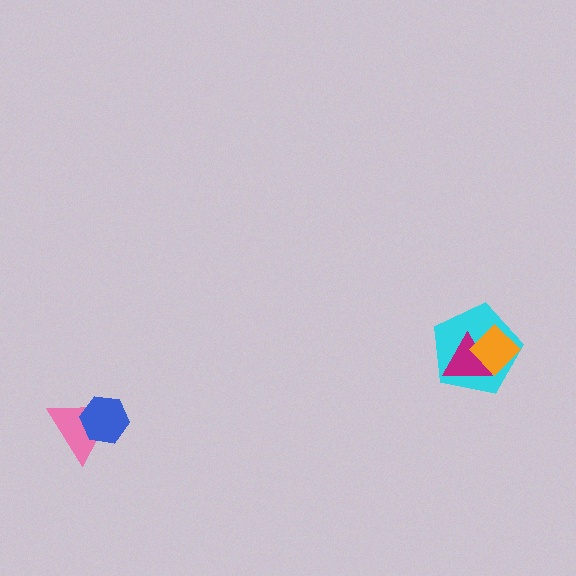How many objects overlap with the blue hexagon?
1 object overlaps with the blue hexagon.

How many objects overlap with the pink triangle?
1 object overlaps with the pink triangle.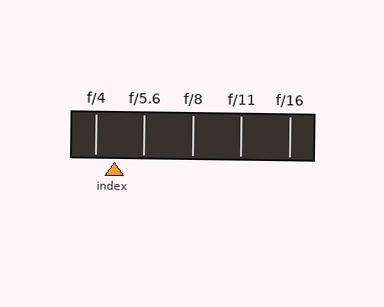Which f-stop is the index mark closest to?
The index mark is closest to f/4.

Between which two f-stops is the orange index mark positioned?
The index mark is between f/4 and f/5.6.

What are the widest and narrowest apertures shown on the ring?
The widest aperture shown is f/4 and the narrowest is f/16.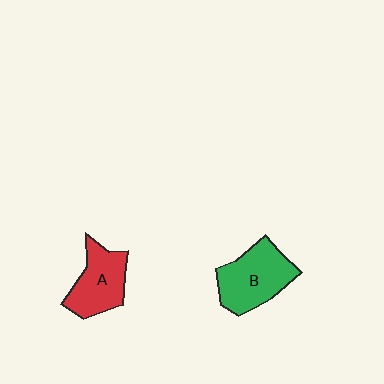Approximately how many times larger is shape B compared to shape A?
Approximately 1.2 times.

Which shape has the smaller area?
Shape A (red).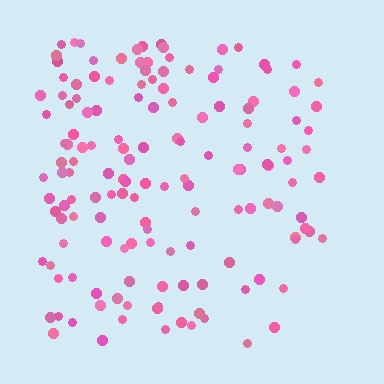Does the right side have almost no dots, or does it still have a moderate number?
Still a moderate number, just noticeably fewer than the left.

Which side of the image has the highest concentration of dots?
The left.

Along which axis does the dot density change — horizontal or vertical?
Horizontal.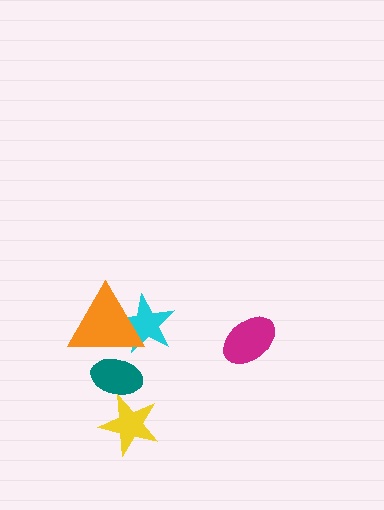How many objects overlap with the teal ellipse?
2 objects overlap with the teal ellipse.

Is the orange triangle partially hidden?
No, no other shape covers it.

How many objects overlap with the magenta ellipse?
0 objects overlap with the magenta ellipse.